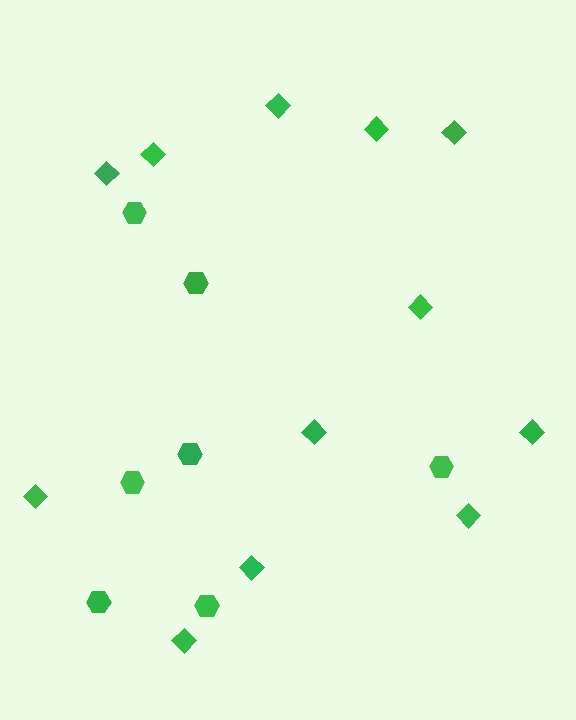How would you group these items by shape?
There are 2 groups: one group of hexagons (7) and one group of diamonds (12).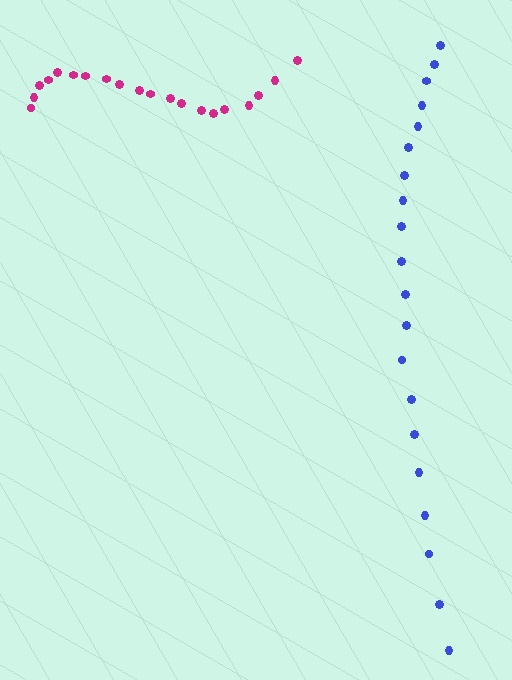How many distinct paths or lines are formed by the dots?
There are 2 distinct paths.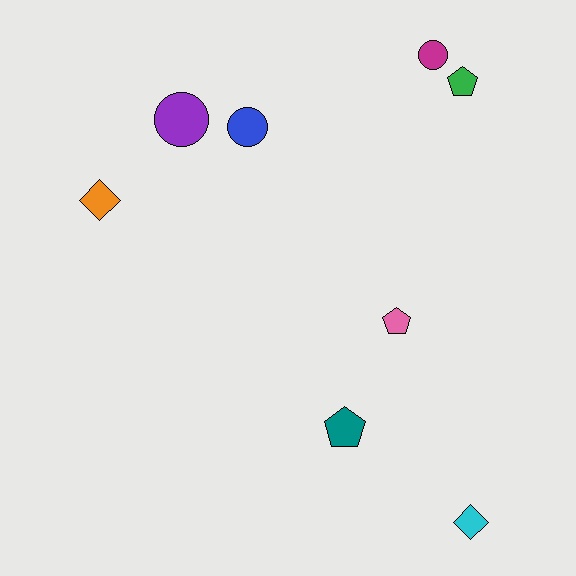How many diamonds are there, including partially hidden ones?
There are 2 diamonds.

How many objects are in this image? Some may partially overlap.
There are 8 objects.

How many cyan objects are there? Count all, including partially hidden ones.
There is 1 cyan object.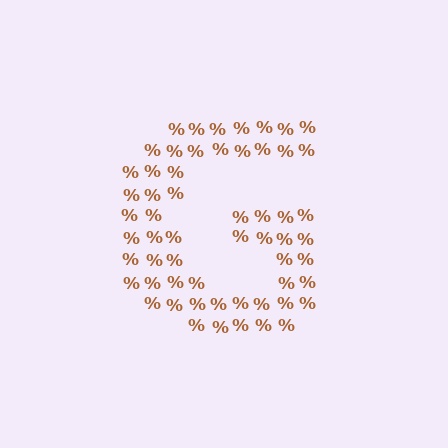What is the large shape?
The large shape is the letter G.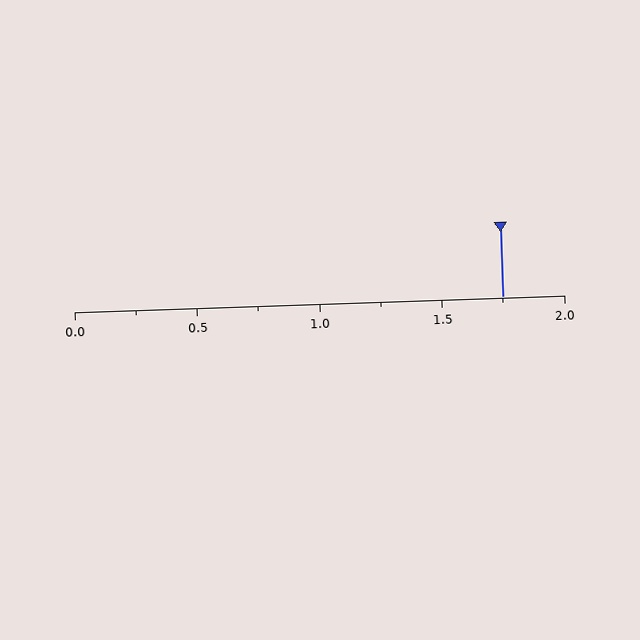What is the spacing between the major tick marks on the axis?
The major ticks are spaced 0.5 apart.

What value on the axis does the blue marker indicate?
The marker indicates approximately 1.75.